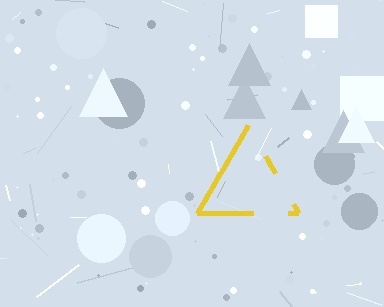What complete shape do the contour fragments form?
The contour fragments form a triangle.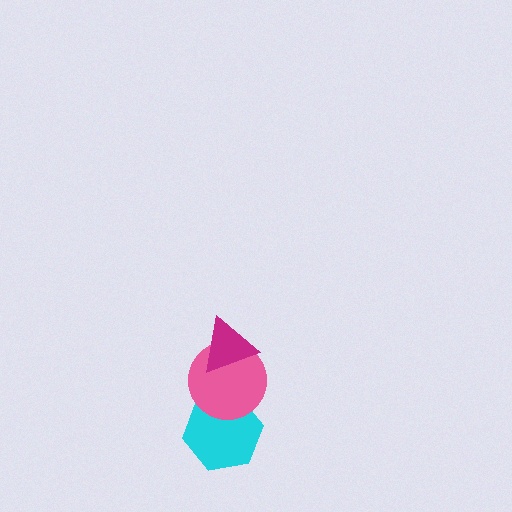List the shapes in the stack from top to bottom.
From top to bottom: the magenta triangle, the pink circle, the cyan hexagon.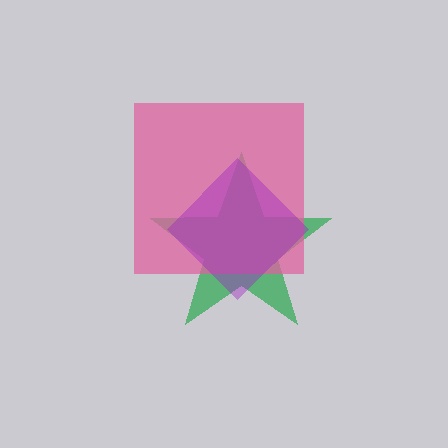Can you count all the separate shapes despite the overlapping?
Yes, there are 3 separate shapes.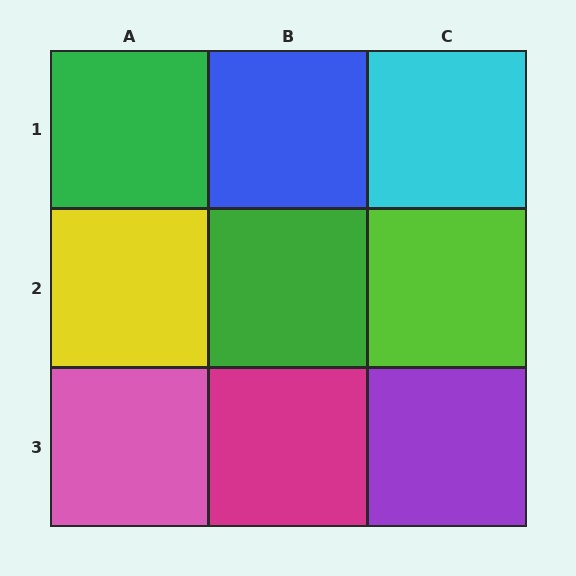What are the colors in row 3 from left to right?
Pink, magenta, purple.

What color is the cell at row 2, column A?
Yellow.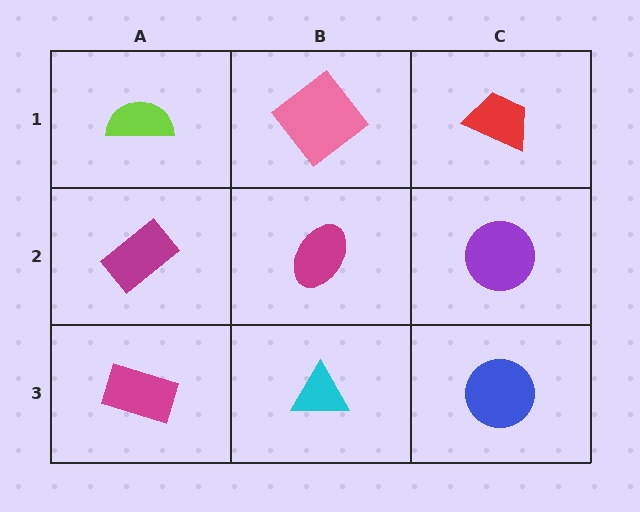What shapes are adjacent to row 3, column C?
A purple circle (row 2, column C), a cyan triangle (row 3, column B).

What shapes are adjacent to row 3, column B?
A magenta ellipse (row 2, column B), a magenta rectangle (row 3, column A), a blue circle (row 3, column C).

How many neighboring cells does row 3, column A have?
2.